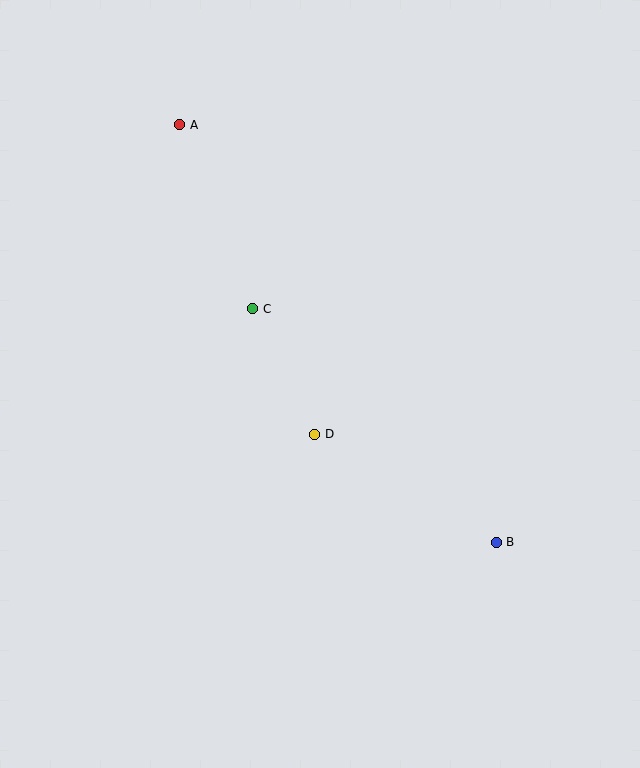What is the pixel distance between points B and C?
The distance between B and C is 338 pixels.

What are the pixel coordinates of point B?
Point B is at (496, 542).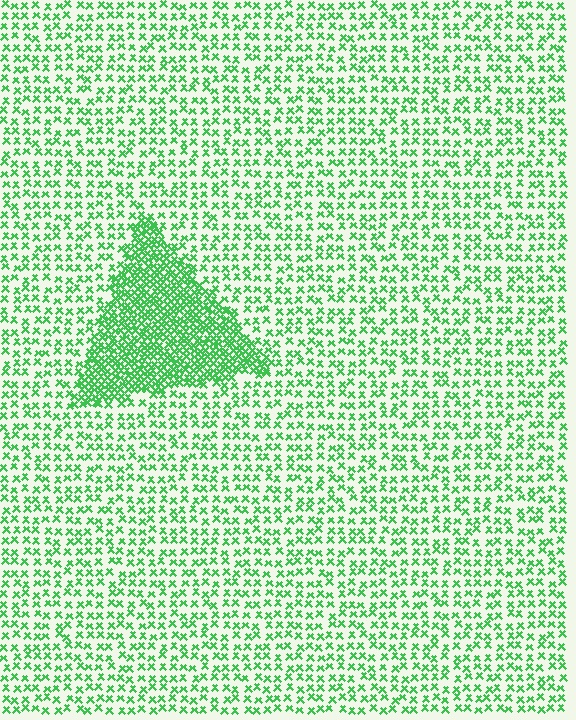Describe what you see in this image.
The image contains small green elements arranged at two different densities. A triangle-shaped region is visible where the elements are more densely packed than the surrounding area.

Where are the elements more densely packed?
The elements are more densely packed inside the triangle boundary.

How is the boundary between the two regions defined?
The boundary is defined by a change in element density (approximately 2.6x ratio). All elements are the same color, size, and shape.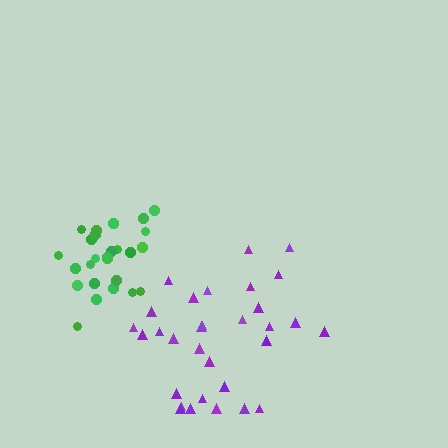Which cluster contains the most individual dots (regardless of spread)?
Purple (31).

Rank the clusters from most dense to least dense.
green, purple.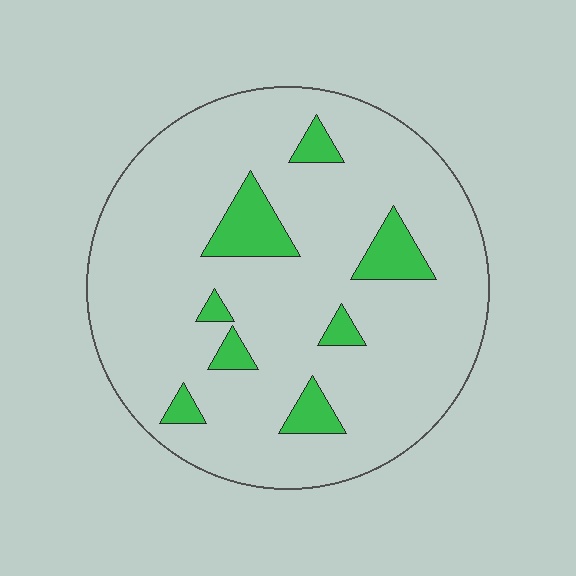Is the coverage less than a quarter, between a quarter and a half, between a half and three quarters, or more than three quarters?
Less than a quarter.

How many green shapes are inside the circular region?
8.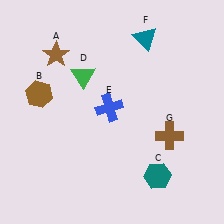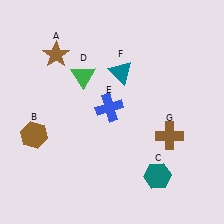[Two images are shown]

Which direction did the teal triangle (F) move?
The teal triangle (F) moved down.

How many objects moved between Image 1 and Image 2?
2 objects moved between the two images.